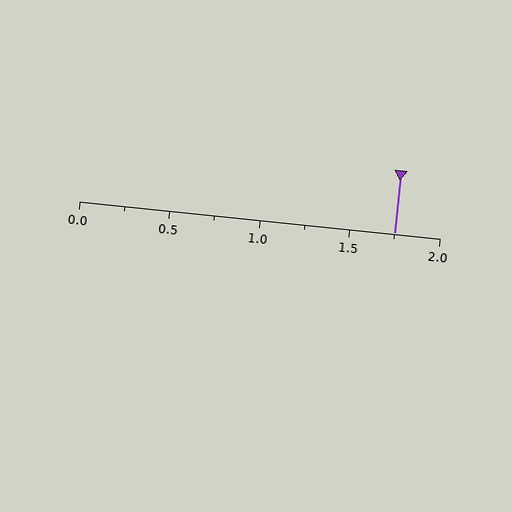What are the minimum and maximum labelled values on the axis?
The axis runs from 0.0 to 2.0.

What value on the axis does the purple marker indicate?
The marker indicates approximately 1.75.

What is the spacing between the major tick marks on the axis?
The major ticks are spaced 0.5 apart.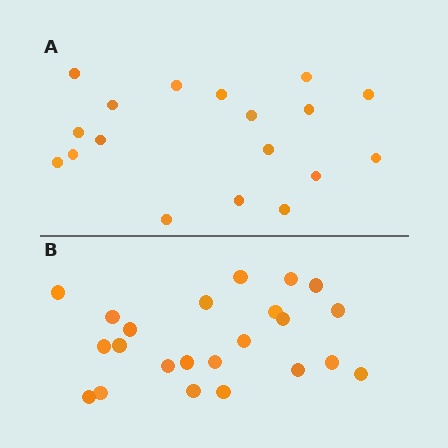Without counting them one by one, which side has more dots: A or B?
Region B (the bottom region) has more dots.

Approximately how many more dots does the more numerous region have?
Region B has about 5 more dots than region A.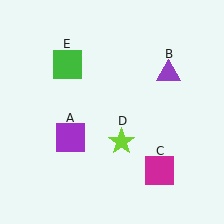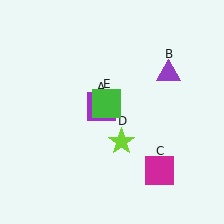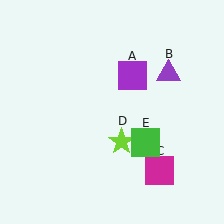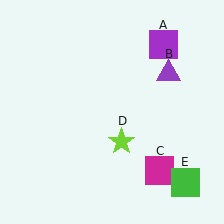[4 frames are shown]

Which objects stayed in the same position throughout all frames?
Purple triangle (object B) and magenta square (object C) and lime star (object D) remained stationary.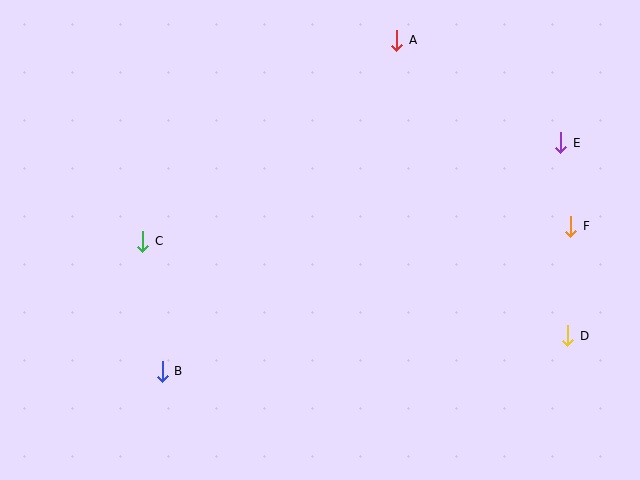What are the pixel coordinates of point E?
Point E is at (561, 143).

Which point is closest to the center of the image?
Point C at (143, 241) is closest to the center.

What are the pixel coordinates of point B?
Point B is at (162, 371).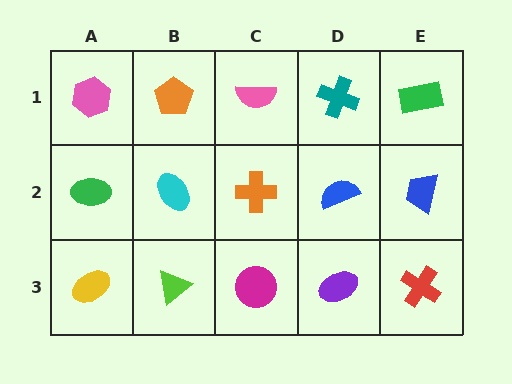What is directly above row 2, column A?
A pink hexagon.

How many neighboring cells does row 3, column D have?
3.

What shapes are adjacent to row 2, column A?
A pink hexagon (row 1, column A), a yellow ellipse (row 3, column A), a cyan ellipse (row 2, column B).